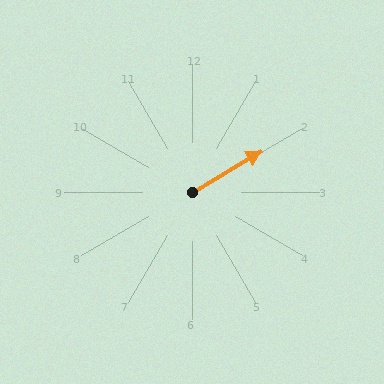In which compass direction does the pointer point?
Northeast.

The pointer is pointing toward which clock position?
Roughly 2 o'clock.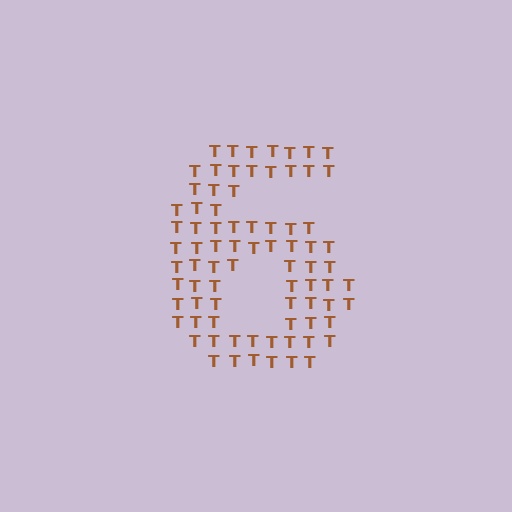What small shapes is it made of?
It is made of small letter T's.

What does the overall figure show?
The overall figure shows the digit 6.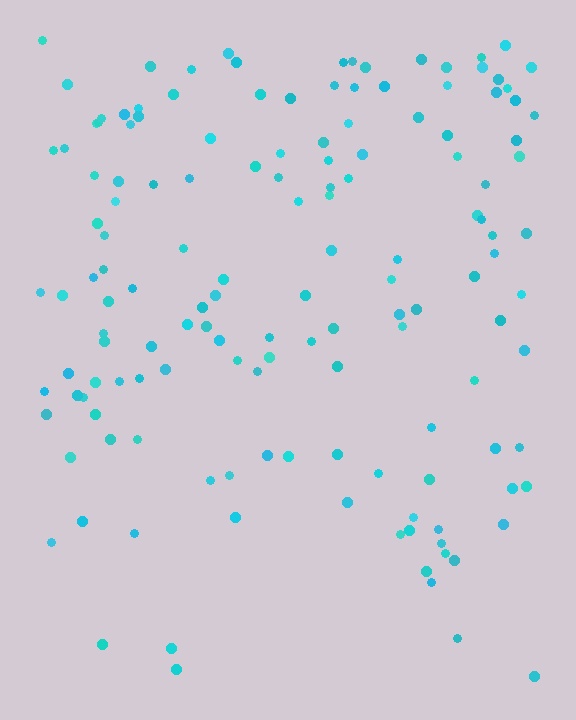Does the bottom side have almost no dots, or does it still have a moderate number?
Still a moderate number, just noticeably fewer than the top.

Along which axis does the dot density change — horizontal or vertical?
Vertical.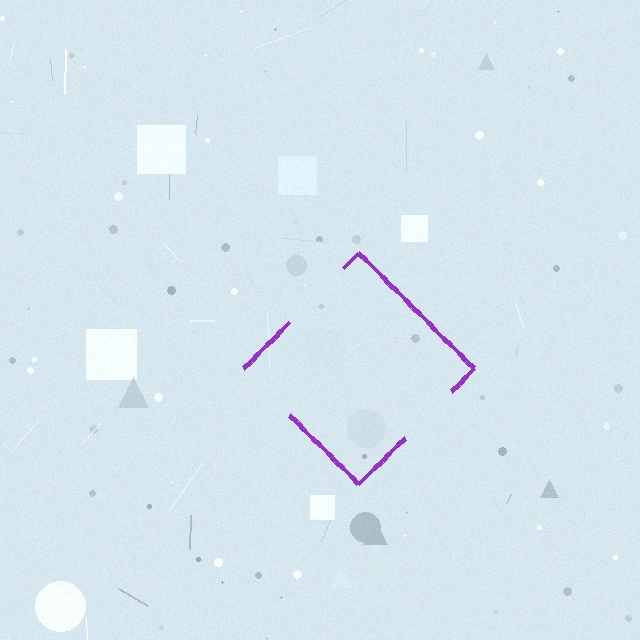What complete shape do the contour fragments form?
The contour fragments form a diamond.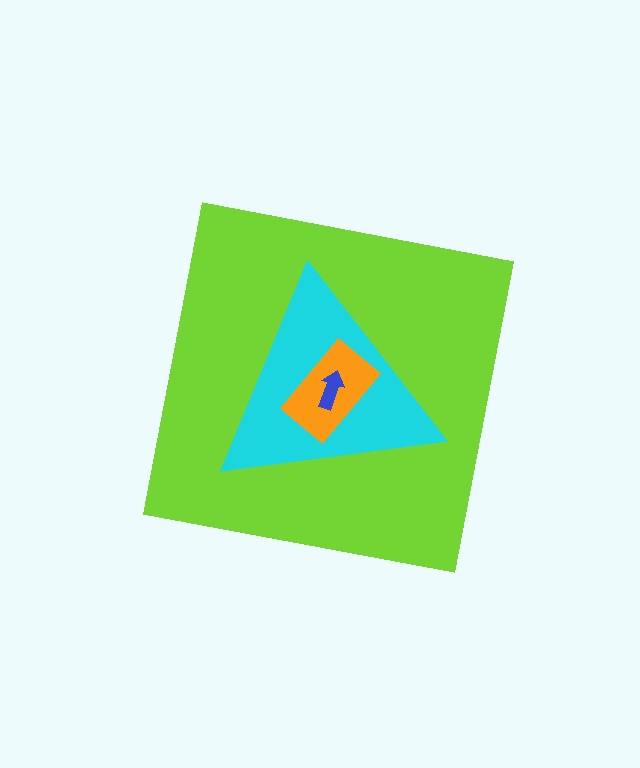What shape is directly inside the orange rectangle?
The blue arrow.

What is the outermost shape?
The lime square.